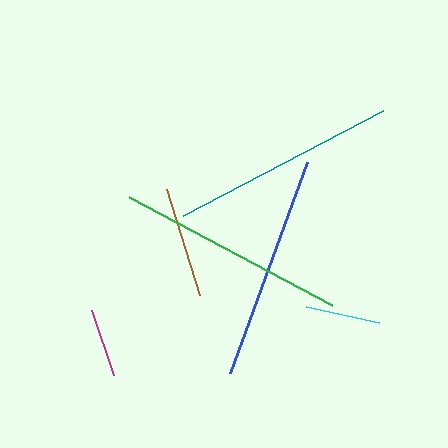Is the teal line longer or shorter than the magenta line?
The teal line is longer than the magenta line.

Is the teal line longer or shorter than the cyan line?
The teal line is longer than the cyan line.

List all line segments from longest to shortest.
From longest to shortest: green, teal, blue, brown, cyan, magenta.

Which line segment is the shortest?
The magenta line is the shortest at approximately 68 pixels.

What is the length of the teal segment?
The teal segment is approximately 226 pixels long.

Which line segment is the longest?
The green line is the longest at approximately 230 pixels.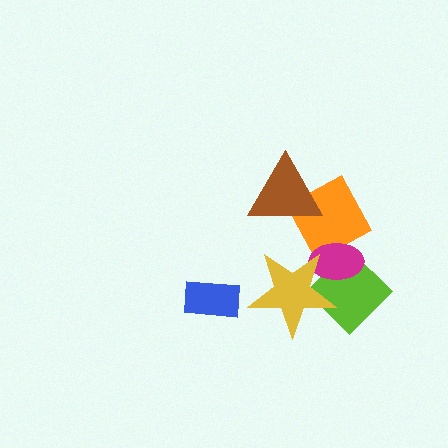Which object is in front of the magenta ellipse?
The yellow star is in front of the magenta ellipse.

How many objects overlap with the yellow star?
2 objects overlap with the yellow star.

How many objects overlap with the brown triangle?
1 object overlaps with the brown triangle.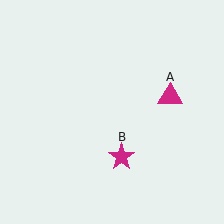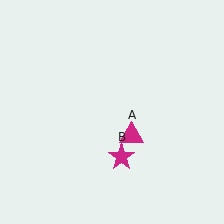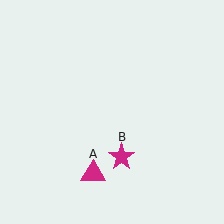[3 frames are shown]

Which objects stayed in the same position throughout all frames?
Magenta star (object B) remained stationary.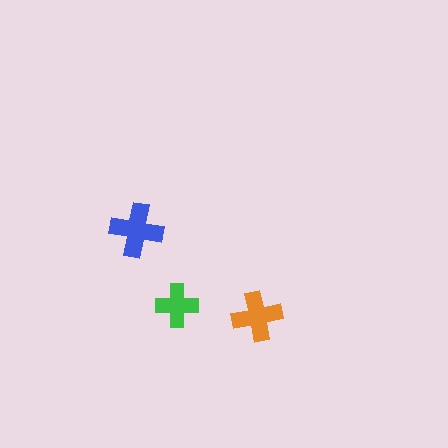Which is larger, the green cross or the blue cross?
The blue one.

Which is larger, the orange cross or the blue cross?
The blue one.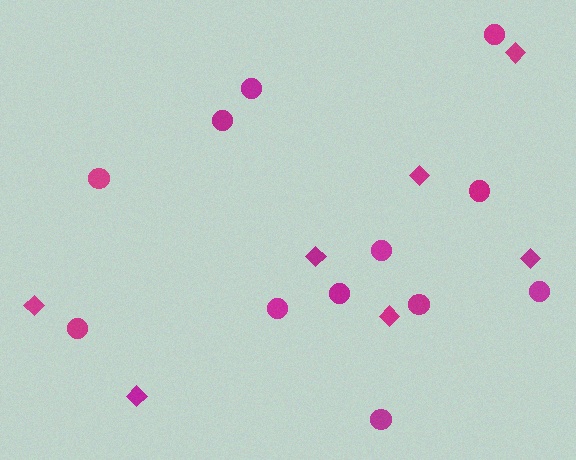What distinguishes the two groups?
There are 2 groups: one group of circles (12) and one group of diamonds (7).